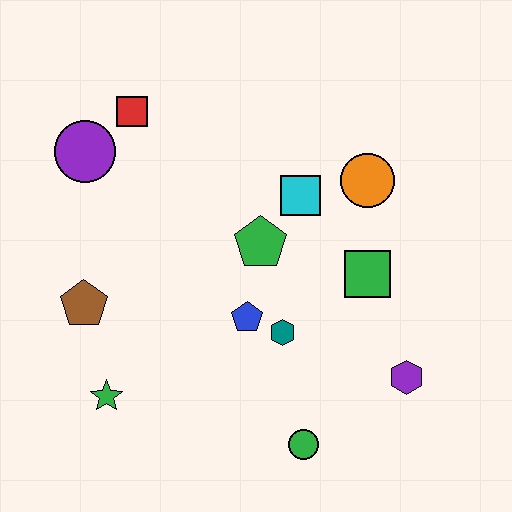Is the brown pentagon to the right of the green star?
No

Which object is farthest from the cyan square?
The green star is farthest from the cyan square.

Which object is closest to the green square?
The orange circle is closest to the green square.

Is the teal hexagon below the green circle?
No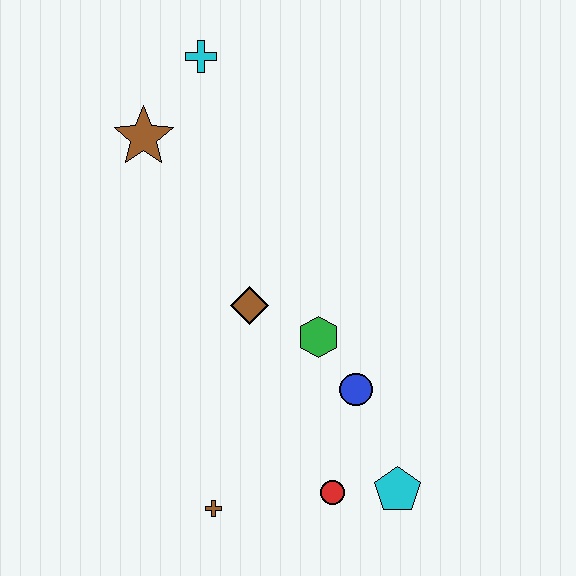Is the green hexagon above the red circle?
Yes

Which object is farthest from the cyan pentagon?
The cyan cross is farthest from the cyan pentagon.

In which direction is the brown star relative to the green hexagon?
The brown star is above the green hexagon.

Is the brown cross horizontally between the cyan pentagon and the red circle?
No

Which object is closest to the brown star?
The cyan cross is closest to the brown star.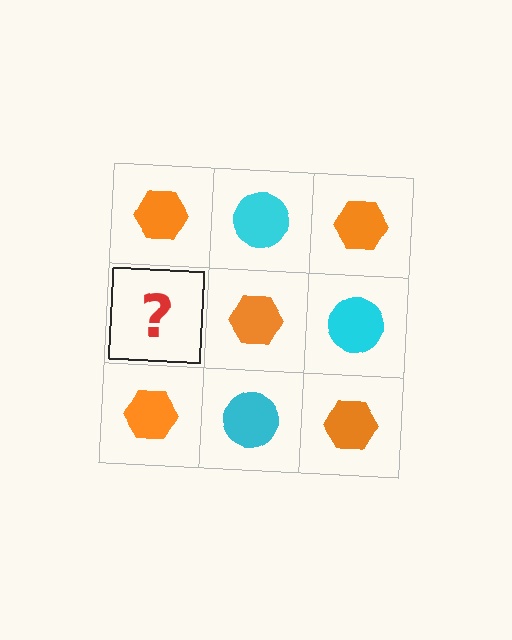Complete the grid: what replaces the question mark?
The question mark should be replaced with a cyan circle.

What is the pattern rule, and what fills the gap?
The rule is that it alternates orange hexagon and cyan circle in a checkerboard pattern. The gap should be filled with a cyan circle.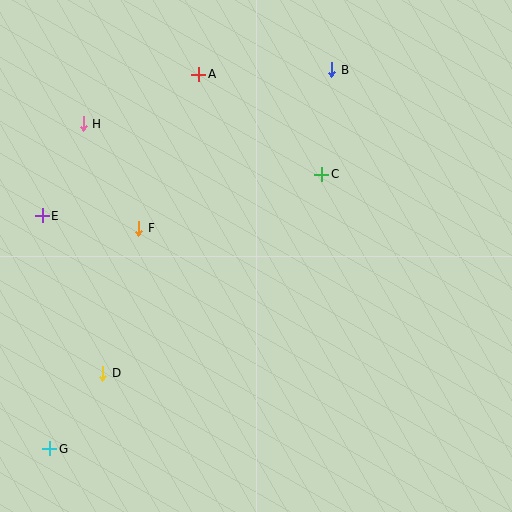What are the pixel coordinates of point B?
Point B is at (332, 70).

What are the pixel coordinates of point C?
Point C is at (322, 174).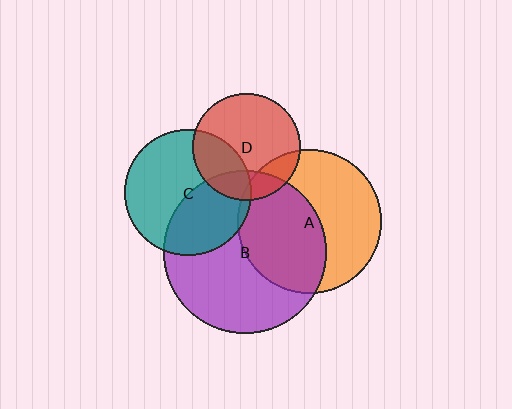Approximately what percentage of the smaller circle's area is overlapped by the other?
Approximately 5%.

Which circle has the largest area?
Circle B (purple).